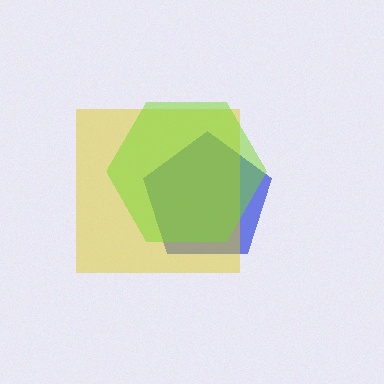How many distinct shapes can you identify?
There are 3 distinct shapes: a blue pentagon, a yellow square, a lime hexagon.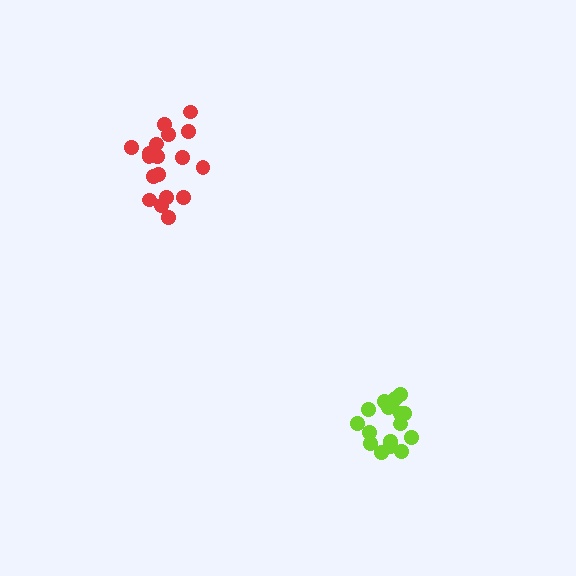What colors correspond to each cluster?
The clusters are colored: red, lime.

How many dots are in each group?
Group 1: 18 dots, Group 2: 17 dots (35 total).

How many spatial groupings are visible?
There are 2 spatial groupings.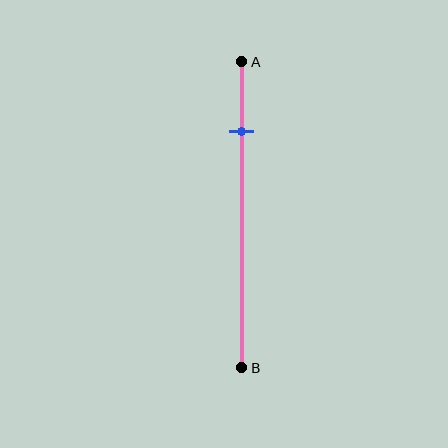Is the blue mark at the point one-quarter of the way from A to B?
Yes, the mark is approximately at the one-quarter point.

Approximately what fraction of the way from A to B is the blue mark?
The blue mark is approximately 25% of the way from A to B.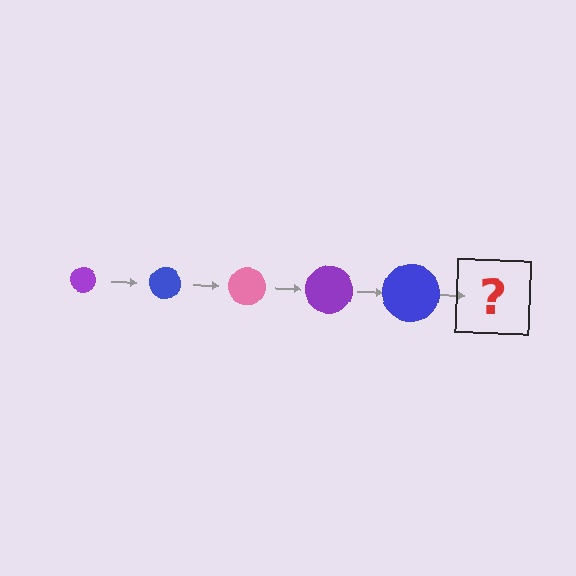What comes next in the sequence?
The next element should be a pink circle, larger than the previous one.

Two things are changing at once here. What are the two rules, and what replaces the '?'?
The two rules are that the circle grows larger each step and the color cycles through purple, blue, and pink. The '?' should be a pink circle, larger than the previous one.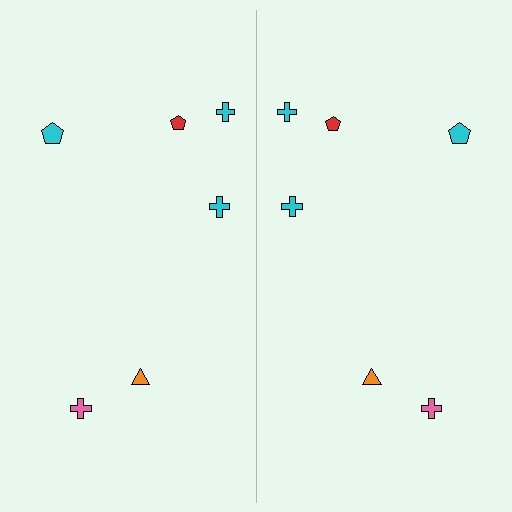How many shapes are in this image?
There are 12 shapes in this image.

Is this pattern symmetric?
Yes, this pattern has bilateral (reflection) symmetry.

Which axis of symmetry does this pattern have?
The pattern has a vertical axis of symmetry running through the center of the image.